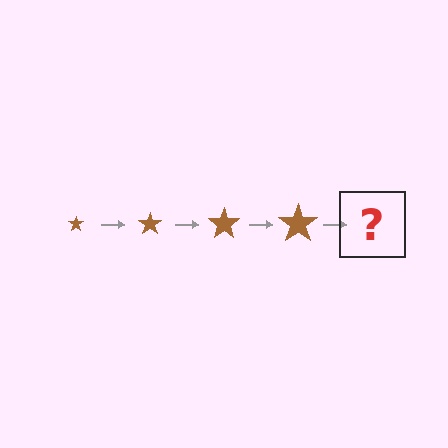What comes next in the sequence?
The next element should be a brown star, larger than the previous one.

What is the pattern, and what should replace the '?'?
The pattern is that the star gets progressively larger each step. The '?' should be a brown star, larger than the previous one.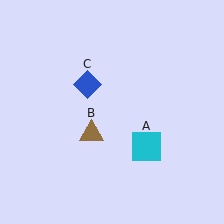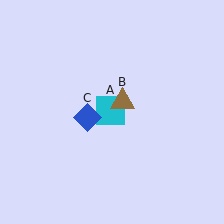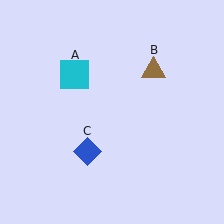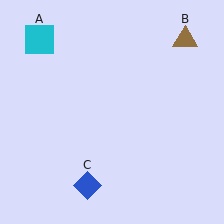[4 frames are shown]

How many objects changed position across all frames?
3 objects changed position: cyan square (object A), brown triangle (object B), blue diamond (object C).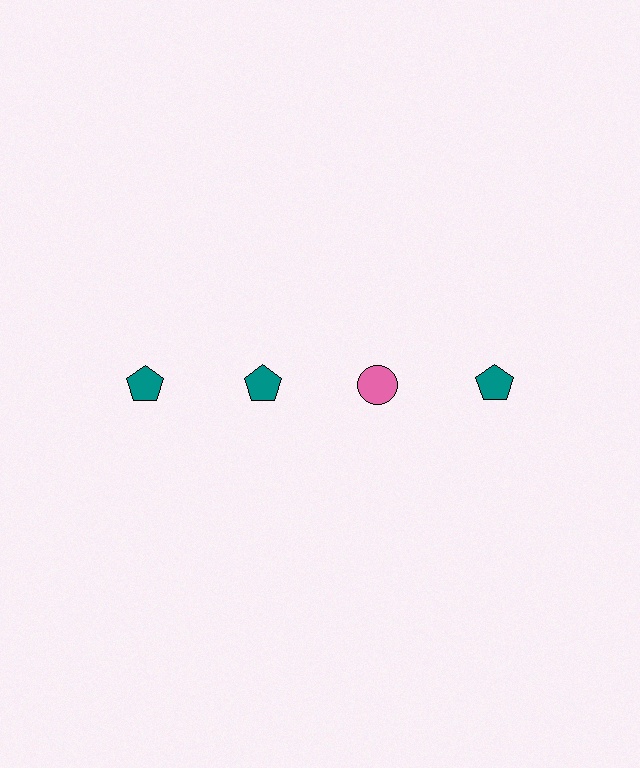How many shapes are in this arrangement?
There are 4 shapes arranged in a grid pattern.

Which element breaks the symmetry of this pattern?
The pink circle in the top row, center column breaks the symmetry. All other shapes are teal pentagons.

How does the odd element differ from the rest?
It differs in both color (pink instead of teal) and shape (circle instead of pentagon).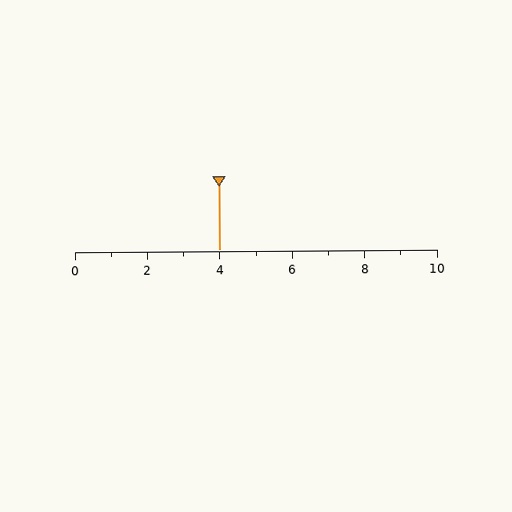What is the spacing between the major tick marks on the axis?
The major ticks are spaced 2 apart.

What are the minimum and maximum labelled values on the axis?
The axis runs from 0 to 10.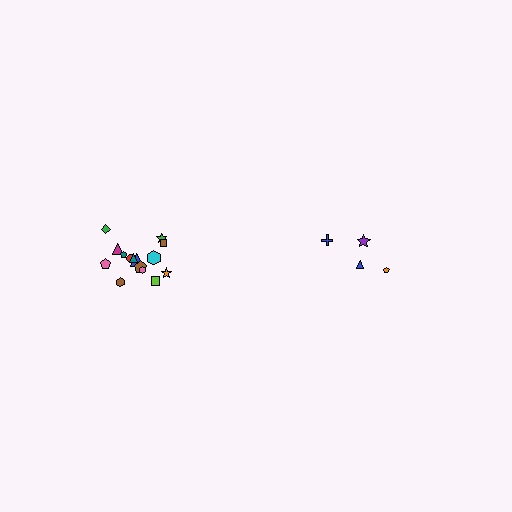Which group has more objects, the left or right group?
The left group.